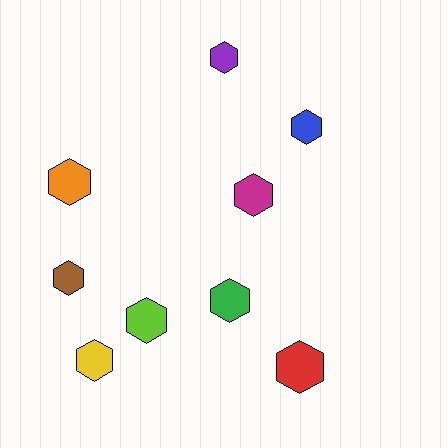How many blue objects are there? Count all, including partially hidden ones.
There is 1 blue object.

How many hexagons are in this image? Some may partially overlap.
There are 9 hexagons.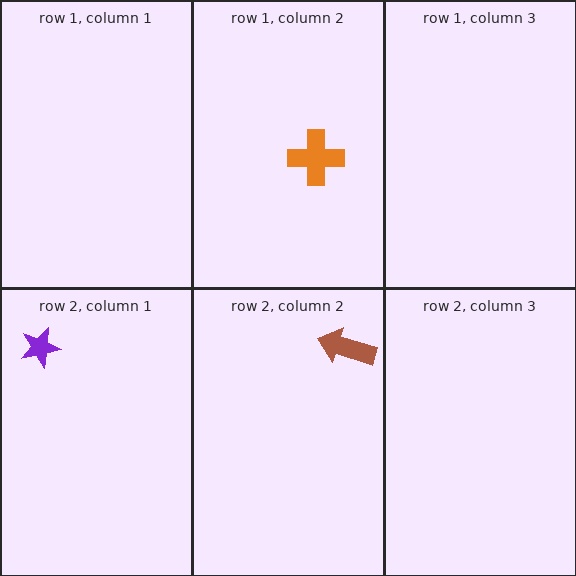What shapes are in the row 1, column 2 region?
The orange cross.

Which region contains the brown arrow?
The row 2, column 2 region.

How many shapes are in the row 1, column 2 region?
1.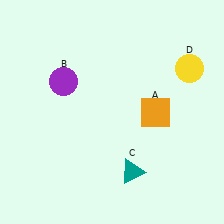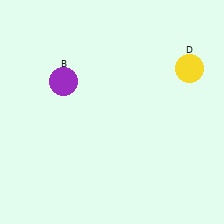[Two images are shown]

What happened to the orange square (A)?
The orange square (A) was removed in Image 2. It was in the bottom-right area of Image 1.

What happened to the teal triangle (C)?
The teal triangle (C) was removed in Image 2. It was in the bottom-right area of Image 1.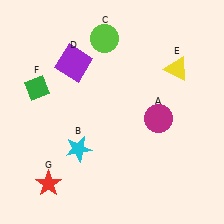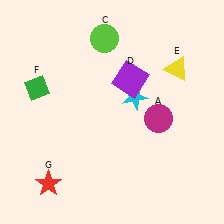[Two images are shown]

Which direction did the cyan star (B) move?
The cyan star (B) moved right.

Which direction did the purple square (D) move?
The purple square (D) moved right.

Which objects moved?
The objects that moved are: the cyan star (B), the purple square (D).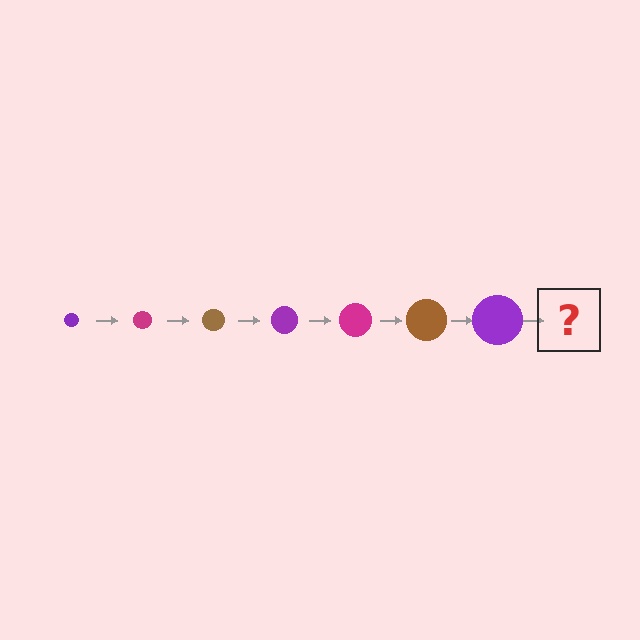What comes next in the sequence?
The next element should be a magenta circle, larger than the previous one.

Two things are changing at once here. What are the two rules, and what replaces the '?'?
The two rules are that the circle grows larger each step and the color cycles through purple, magenta, and brown. The '?' should be a magenta circle, larger than the previous one.